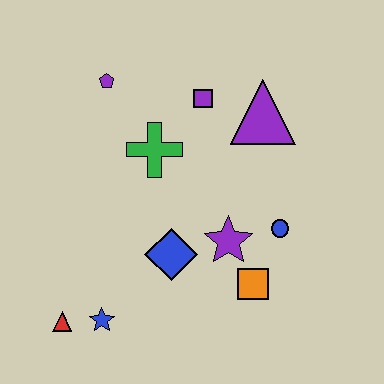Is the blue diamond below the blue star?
No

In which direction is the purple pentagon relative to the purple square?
The purple pentagon is to the left of the purple square.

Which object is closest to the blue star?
The red triangle is closest to the blue star.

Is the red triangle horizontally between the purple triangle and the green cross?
No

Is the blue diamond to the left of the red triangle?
No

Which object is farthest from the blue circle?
The red triangle is farthest from the blue circle.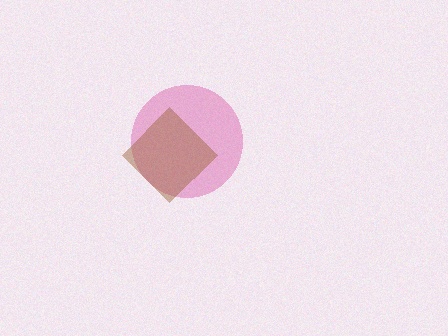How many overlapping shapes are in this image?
There are 2 overlapping shapes in the image.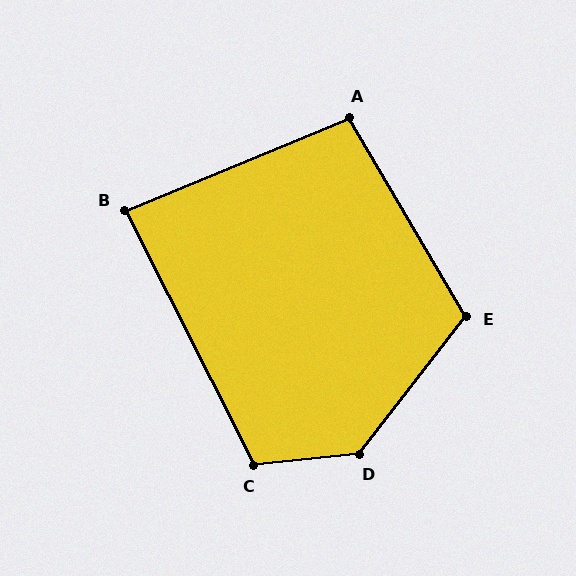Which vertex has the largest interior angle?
D, at approximately 134 degrees.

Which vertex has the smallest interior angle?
B, at approximately 86 degrees.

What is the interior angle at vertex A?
Approximately 98 degrees (obtuse).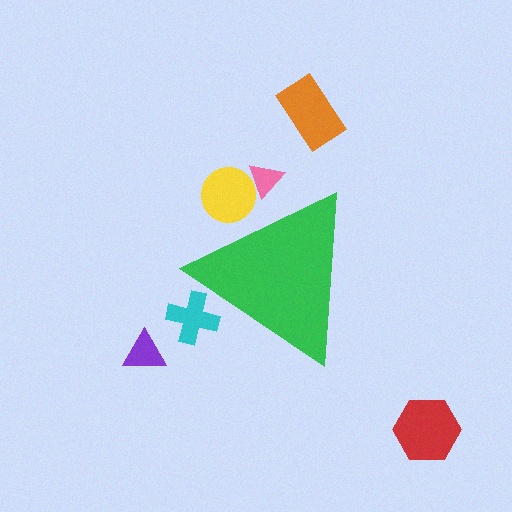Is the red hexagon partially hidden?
No, the red hexagon is fully visible.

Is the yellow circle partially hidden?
Yes, the yellow circle is partially hidden behind the green triangle.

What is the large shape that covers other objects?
A green triangle.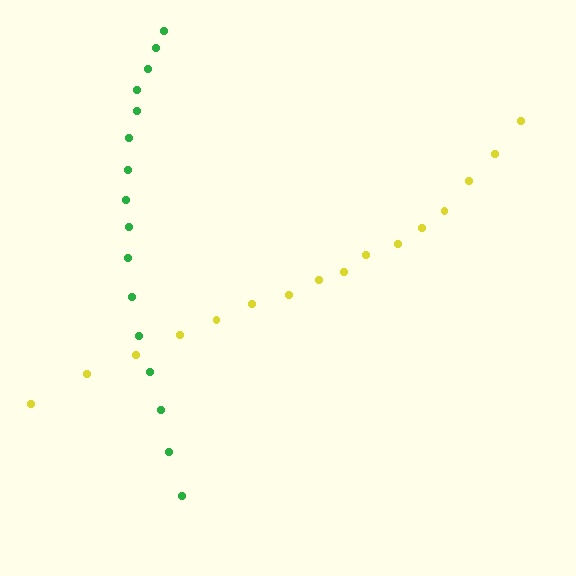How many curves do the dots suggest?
There are 2 distinct paths.